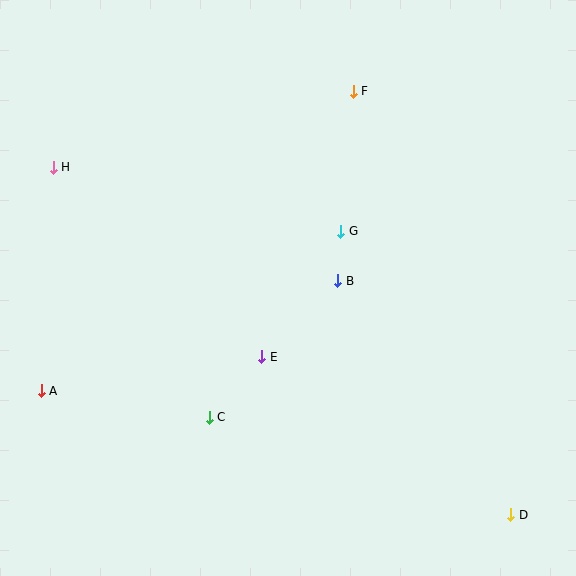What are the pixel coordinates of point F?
Point F is at (353, 91).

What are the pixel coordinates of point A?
Point A is at (41, 391).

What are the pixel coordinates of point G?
Point G is at (341, 231).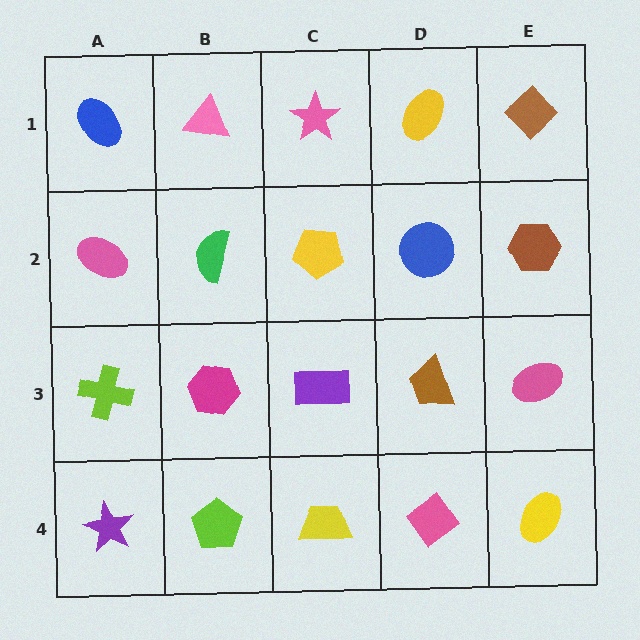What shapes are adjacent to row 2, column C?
A pink star (row 1, column C), a purple rectangle (row 3, column C), a green semicircle (row 2, column B), a blue circle (row 2, column D).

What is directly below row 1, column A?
A pink ellipse.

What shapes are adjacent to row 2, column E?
A brown diamond (row 1, column E), a pink ellipse (row 3, column E), a blue circle (row 2, column D).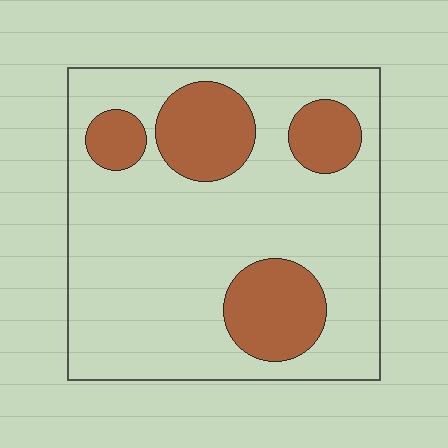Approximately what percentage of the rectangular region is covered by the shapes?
Approximately 25%.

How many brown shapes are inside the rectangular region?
4.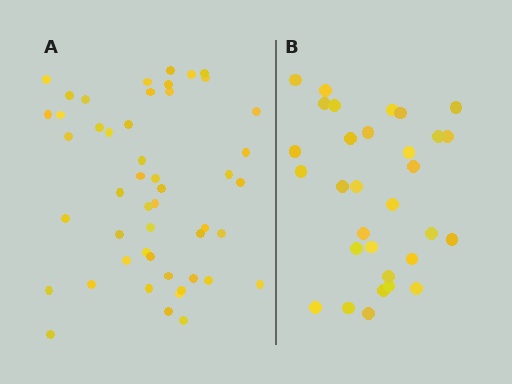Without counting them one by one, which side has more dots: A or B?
Region A (the left region) has more dots.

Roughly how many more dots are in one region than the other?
Region A has approximately 20 more dots than region B.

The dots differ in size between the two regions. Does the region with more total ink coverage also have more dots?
No. Region B has more total ink coverage because its dots are larger, but region A actually contains more individual dots. Total area can be misleading — the number of items is what matters here.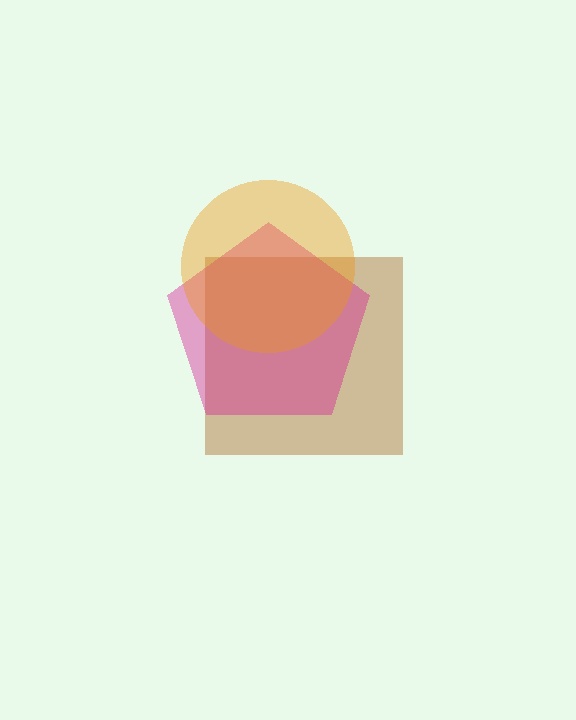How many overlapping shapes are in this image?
There are 3 overlapping shapes in the image.